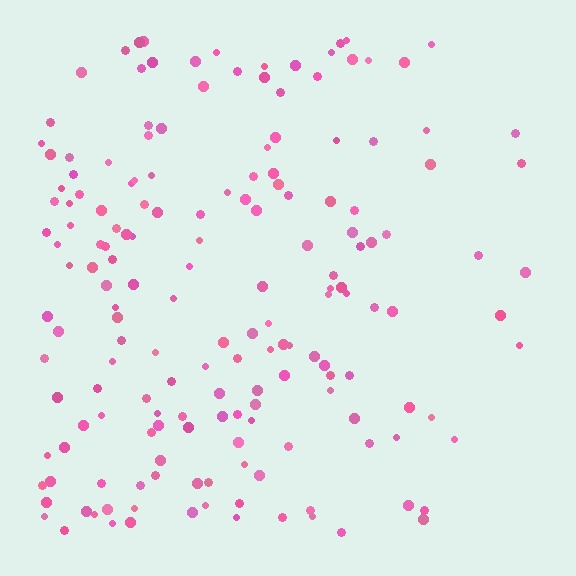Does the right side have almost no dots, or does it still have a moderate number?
Still a moderate number, just noticeably fewer than the left.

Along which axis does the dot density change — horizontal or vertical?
Horizontal.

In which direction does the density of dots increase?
From right to left, with the left side densest.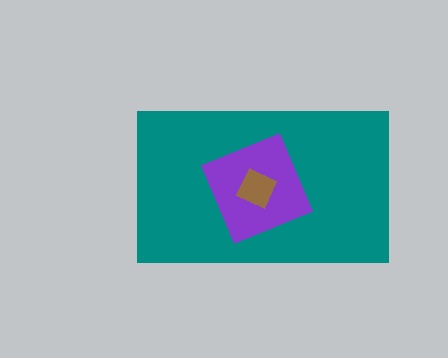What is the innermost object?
The brown square.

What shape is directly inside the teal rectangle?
The purple diamond.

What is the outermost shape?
The teal rectangle.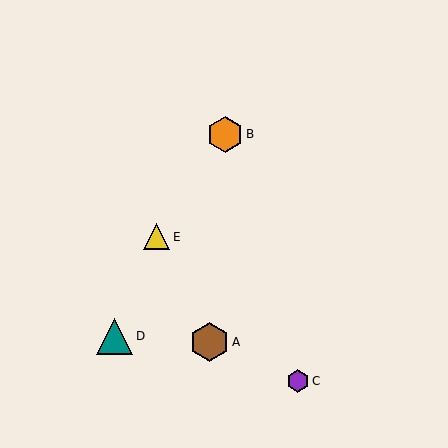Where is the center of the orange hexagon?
The center of the orange hexagon is at (225, 134).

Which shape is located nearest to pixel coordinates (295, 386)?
The purple hexagon (labeled C) at (298, 381) is nearest to that location.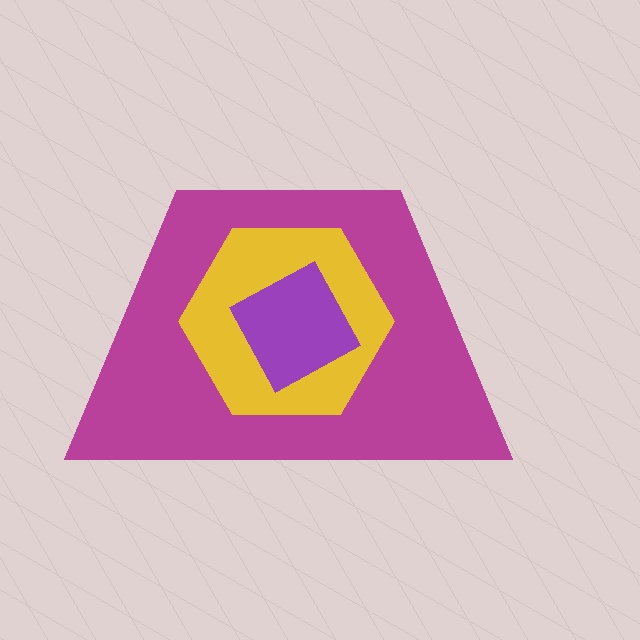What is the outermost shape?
The magenta trapezoid.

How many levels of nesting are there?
3.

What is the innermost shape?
The purple square.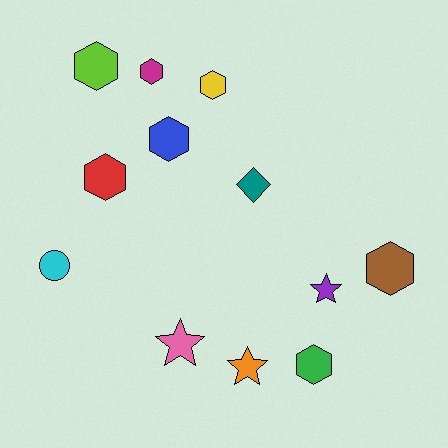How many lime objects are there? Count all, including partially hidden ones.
There is 1 lime object.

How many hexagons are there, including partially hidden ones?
There are 7 hexagons.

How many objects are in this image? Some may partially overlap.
There are 12 objects.